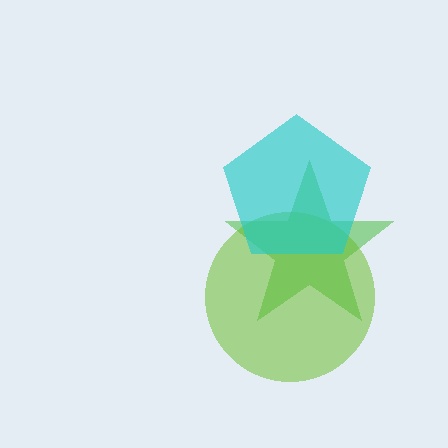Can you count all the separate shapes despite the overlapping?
Yes, there are 3 separate shapes.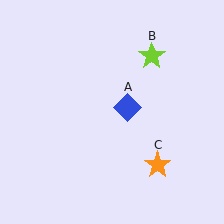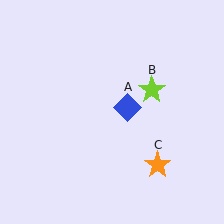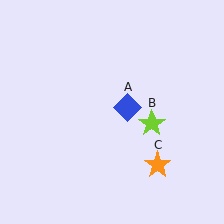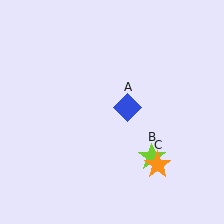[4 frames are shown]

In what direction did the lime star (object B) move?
The lime star (object B) moved down.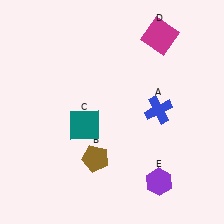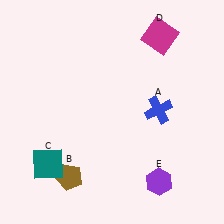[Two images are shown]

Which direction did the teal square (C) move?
The teal square (C) moved down.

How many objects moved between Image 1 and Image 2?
2 objects moved between the two images.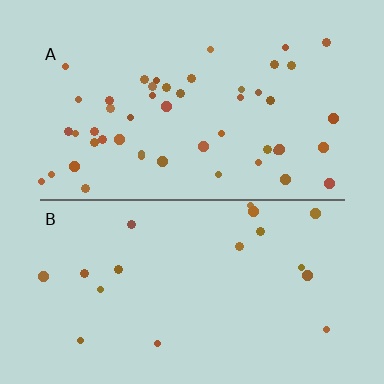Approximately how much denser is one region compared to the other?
Approximately 2.8× — region A over region B.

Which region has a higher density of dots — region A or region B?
A (the top).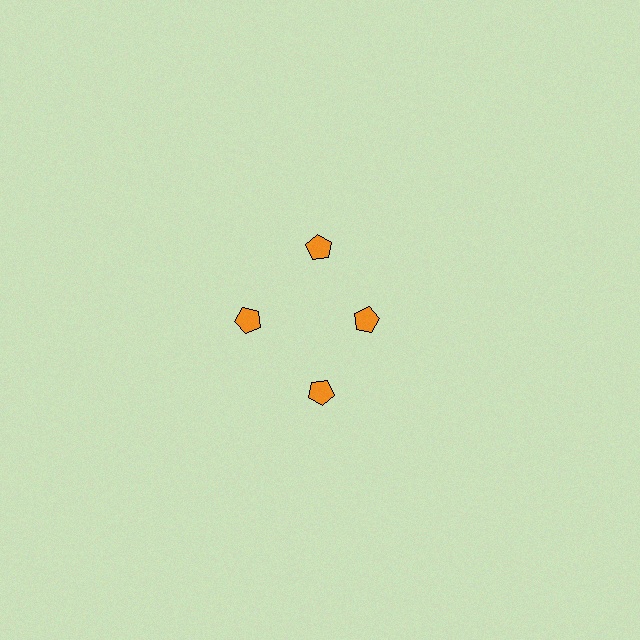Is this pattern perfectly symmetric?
No. The 4 orange pentagons are arranged in a ring, but one element near the 3 o'clock position is pulled inward toward the center, breaking the 4-fold rotational symmetry.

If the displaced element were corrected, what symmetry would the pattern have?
It would have 4-fold rotational symmetry — the pattern would map onto itself every 90 degrees.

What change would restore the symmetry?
The symmetry would be restored by moving it outward, back onto the ring so that all 4 pentagons sit at equal angles and equal distance from the center.